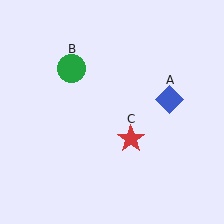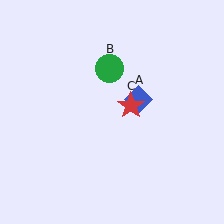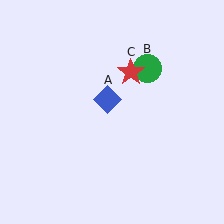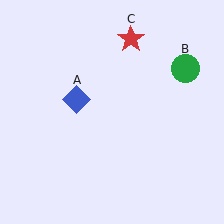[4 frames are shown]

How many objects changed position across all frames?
3 objects changed position: blue diamond (object A), green circle (object B), red star (object C).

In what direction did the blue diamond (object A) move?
The blue diamond (object A) moved left.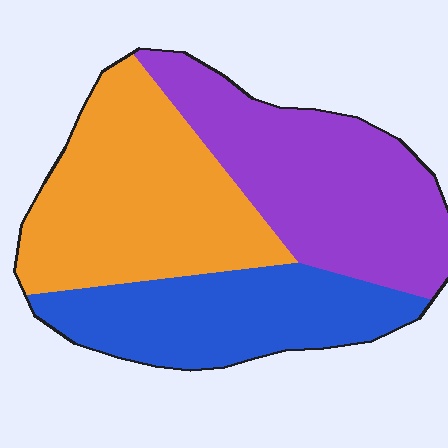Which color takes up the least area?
Blue, at roughly 30%.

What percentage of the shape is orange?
Orange covers 37% of the shape.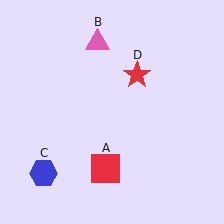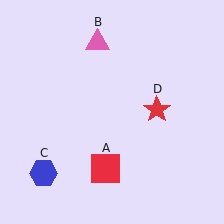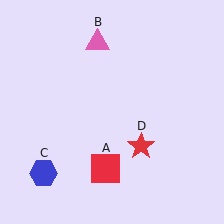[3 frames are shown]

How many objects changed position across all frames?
1 object changed position: red star (object D).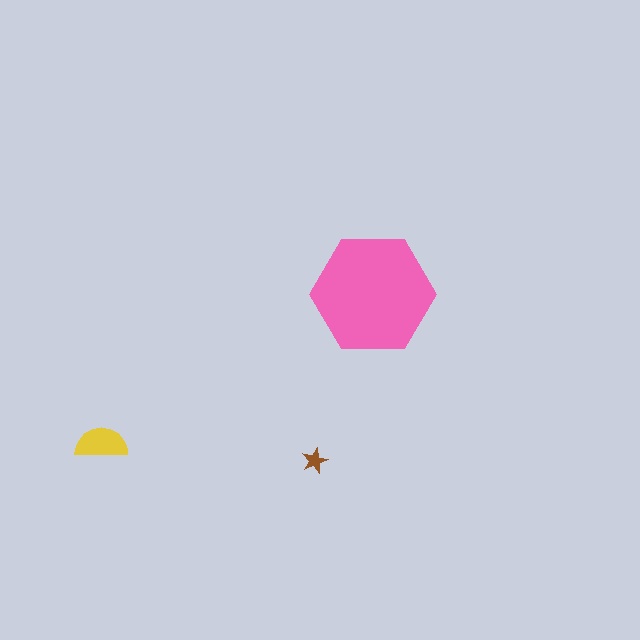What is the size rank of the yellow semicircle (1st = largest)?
2nd.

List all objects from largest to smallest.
The pink hexagon, the yellow semicircle, the brown star.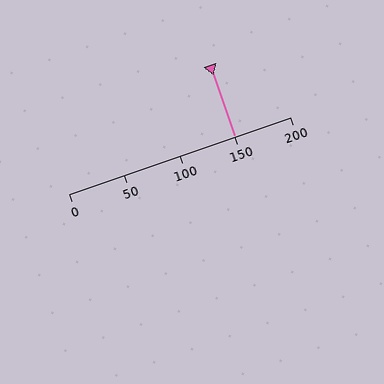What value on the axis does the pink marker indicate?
The marker indicates approximately 150.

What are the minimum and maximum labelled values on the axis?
The axis runs from 0 to 200.